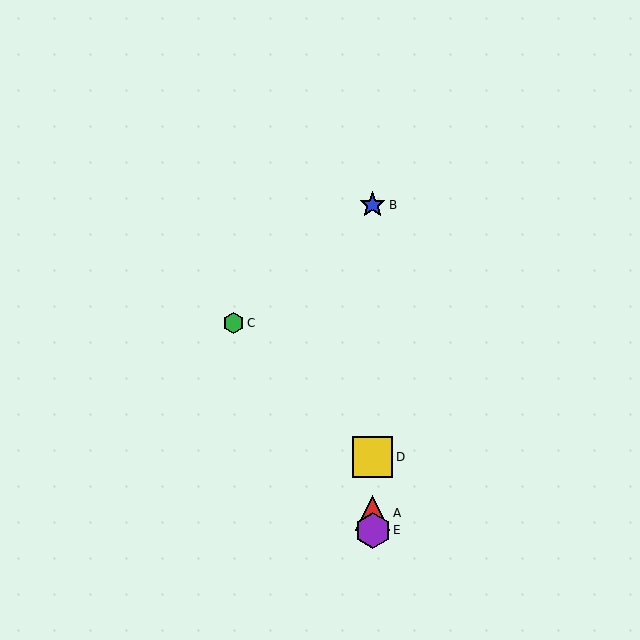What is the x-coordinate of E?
Object E is at x≈373.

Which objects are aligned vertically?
Objects A, B, D, E are aligned vertically.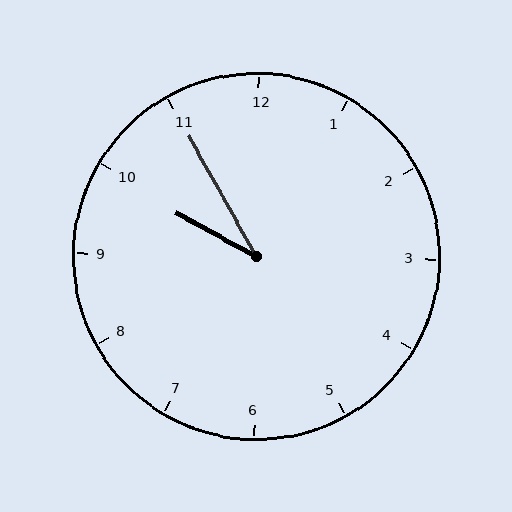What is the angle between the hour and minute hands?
Approximately 32 degrees.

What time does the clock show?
9:55.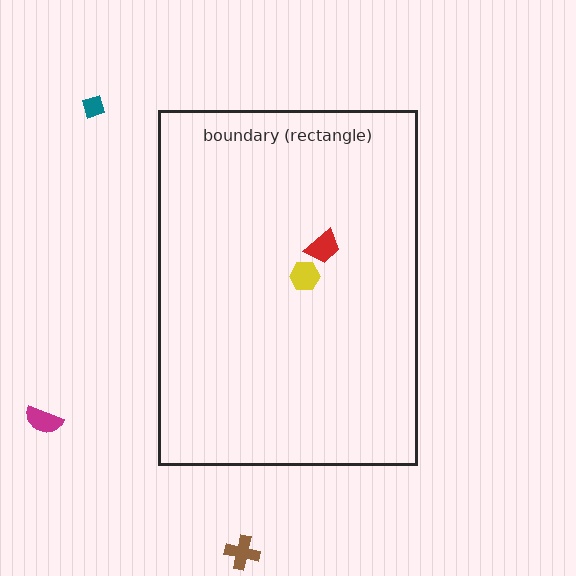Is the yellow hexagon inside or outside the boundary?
Inside.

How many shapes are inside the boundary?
2 inside, 3 outside.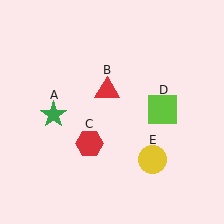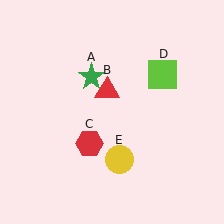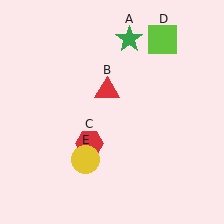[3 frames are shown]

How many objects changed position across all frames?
3 objects changed position: green star (object A), lime square (object D), yellow circle (object E).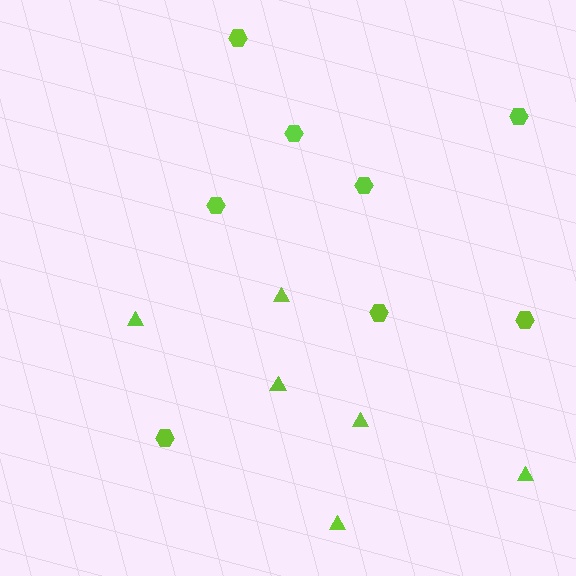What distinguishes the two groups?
There are 2 groups: one group of triangles (6) and one group of hexagons (8).